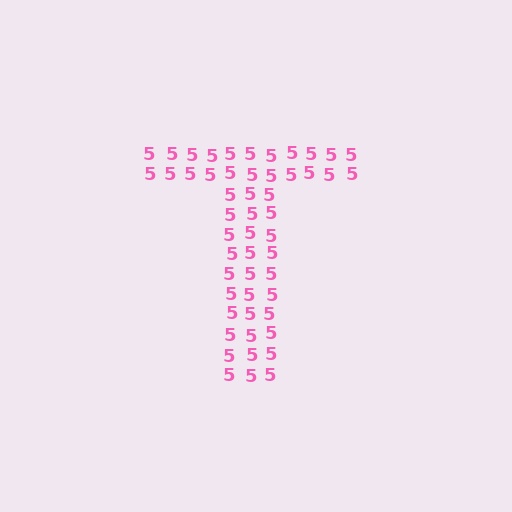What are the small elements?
The small elements are digit 5's.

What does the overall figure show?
The overall figure shows the letter T.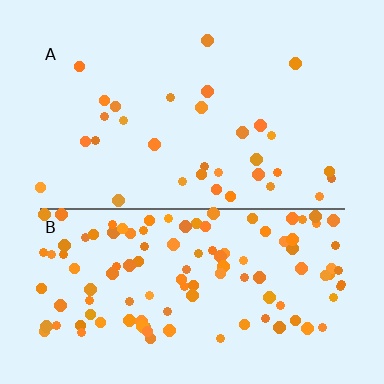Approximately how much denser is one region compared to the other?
Approximately 3.6× — region B over region A.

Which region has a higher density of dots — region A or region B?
B (the bottom).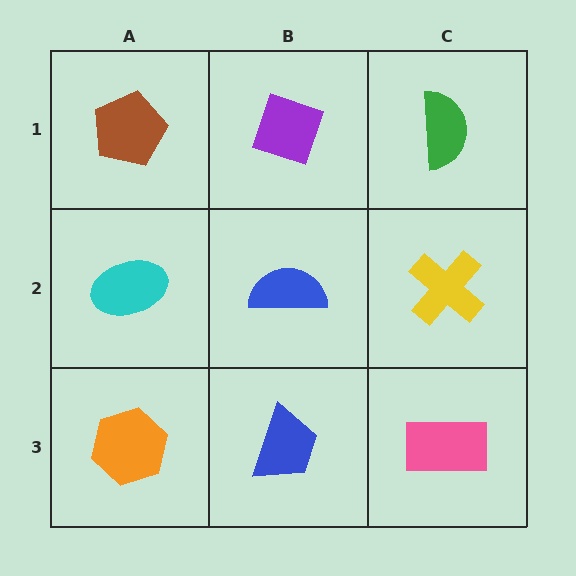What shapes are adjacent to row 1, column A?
A cyan ellipse (row 2, column A), a purple diamond (row 1, column B).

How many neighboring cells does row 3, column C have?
2.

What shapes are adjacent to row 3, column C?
A yellow cross (row 2, column C), a blue trapezoid (row 3, column B).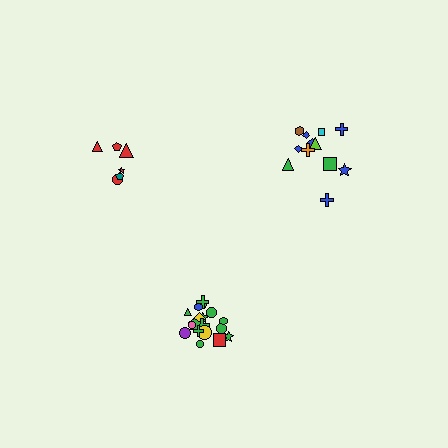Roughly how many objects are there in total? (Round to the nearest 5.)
Roughly 35 objects in total.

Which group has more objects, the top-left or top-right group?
The top-right group.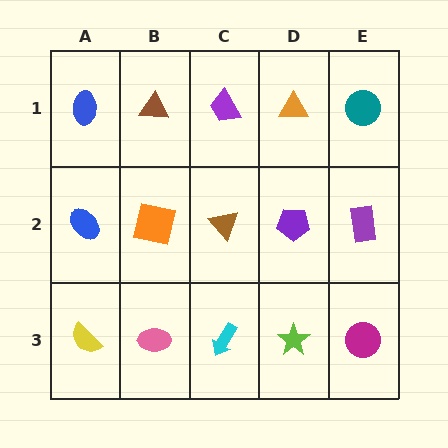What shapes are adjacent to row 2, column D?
An orange triangle (row 1, column D), a lime star (row 3, column D), a brown triangle (row 2, column C), a purple rectangle (row 2, column E).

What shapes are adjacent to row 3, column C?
A brown triangle (row 2, column C), a pink ellipse (row 3, column B), a lime star (row 3, column D).